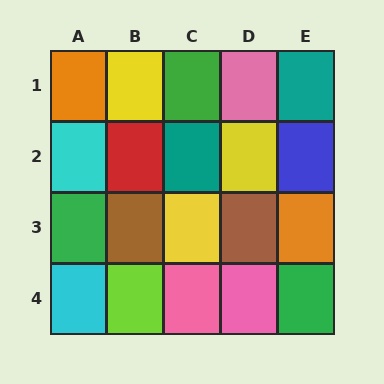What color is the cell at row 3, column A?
Green.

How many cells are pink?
3 cells are pink.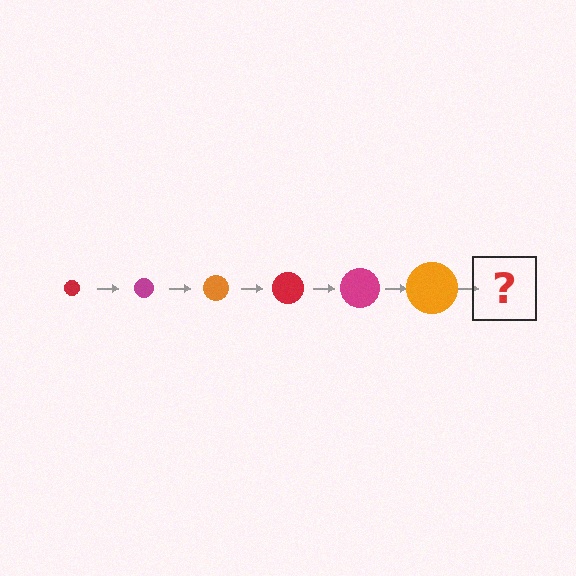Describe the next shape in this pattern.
It should be a red circle, larger than the previous one.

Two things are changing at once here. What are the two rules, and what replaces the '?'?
The two rules are that the circle grows larger each step and the color cycles through red, magenta, and orange. The '?' should be a red circle, larger than the previous one.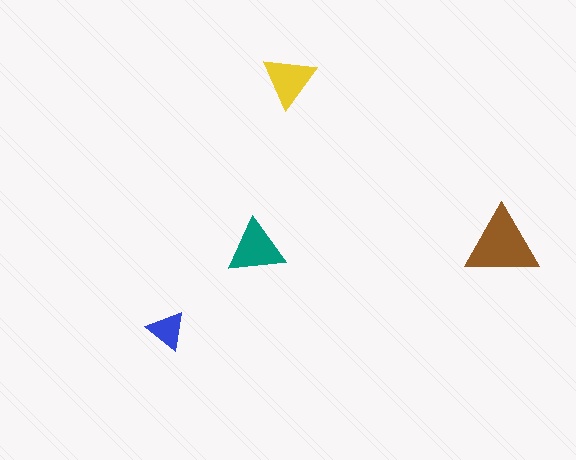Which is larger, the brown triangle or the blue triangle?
The brown one.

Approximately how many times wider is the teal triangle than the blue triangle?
About 1.5 times wider.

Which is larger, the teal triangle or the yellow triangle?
The teal one.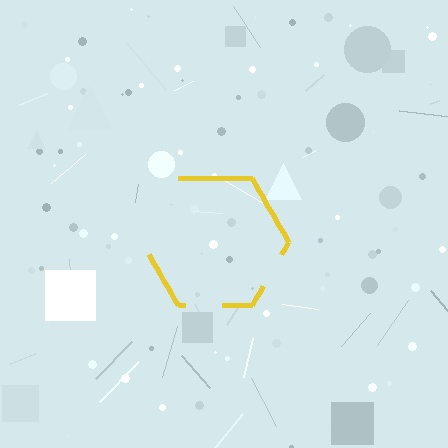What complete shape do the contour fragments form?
The contour fragments form a hexagon.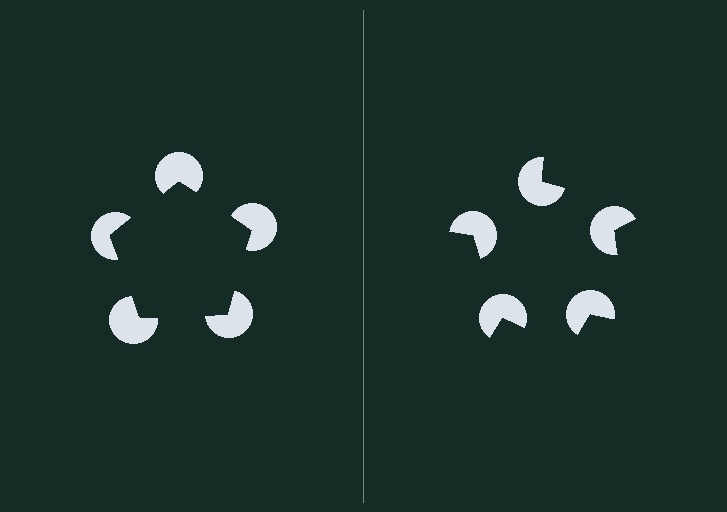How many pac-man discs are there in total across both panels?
10 — 5 on each side.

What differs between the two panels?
The pac-man discs are positioned identically on both sides; only the wedge orientations differ. On the left they align to a pentagon; on the right they are misaligned.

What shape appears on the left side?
An illusory pentagon.